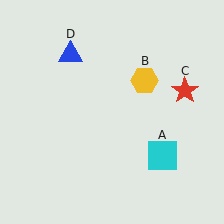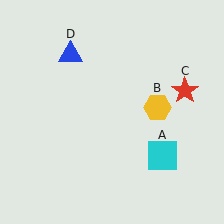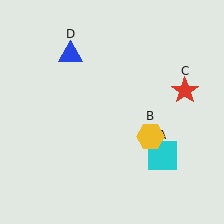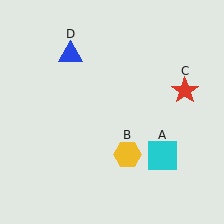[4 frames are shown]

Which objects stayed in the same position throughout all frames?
Cyan square (object A) and red star (object C) and blue triangle (object D) remained stationary.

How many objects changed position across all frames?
1 object changed position: yellow hexagon (object B).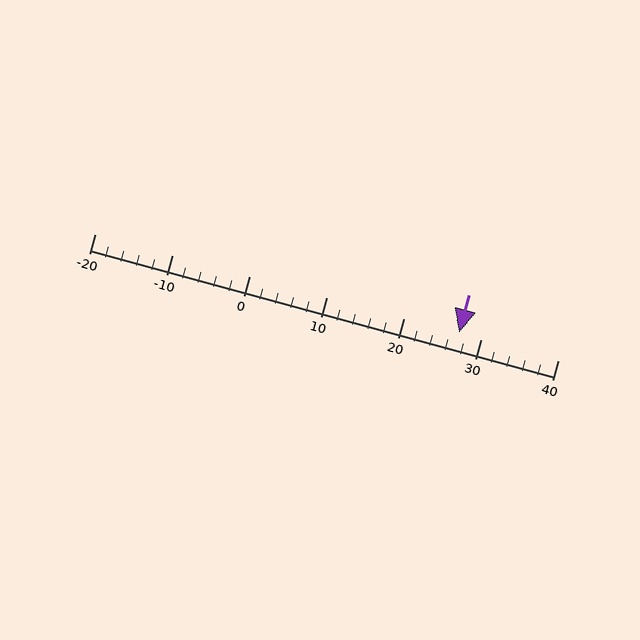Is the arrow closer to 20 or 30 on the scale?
The arrow is closer to 30.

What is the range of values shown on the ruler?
The ruler shows values from -20 to 40.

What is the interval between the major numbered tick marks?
The major tick marks are spaced 10 units apart.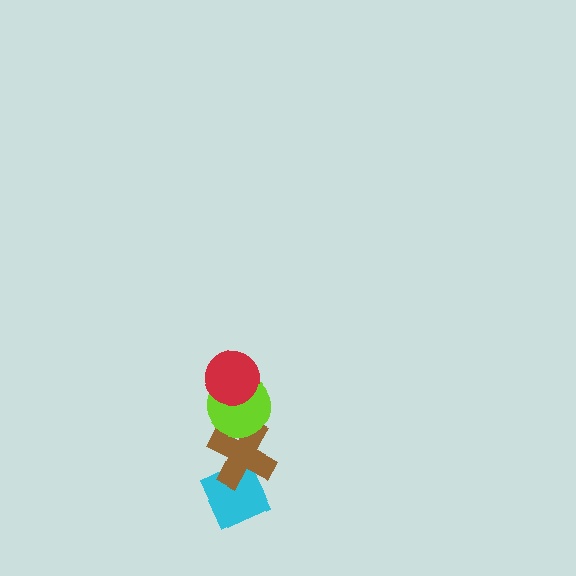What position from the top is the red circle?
The red circle is 1st from the top.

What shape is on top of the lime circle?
The red circle is on top of the lime circle.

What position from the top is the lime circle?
The lime circle is 2nd from the top.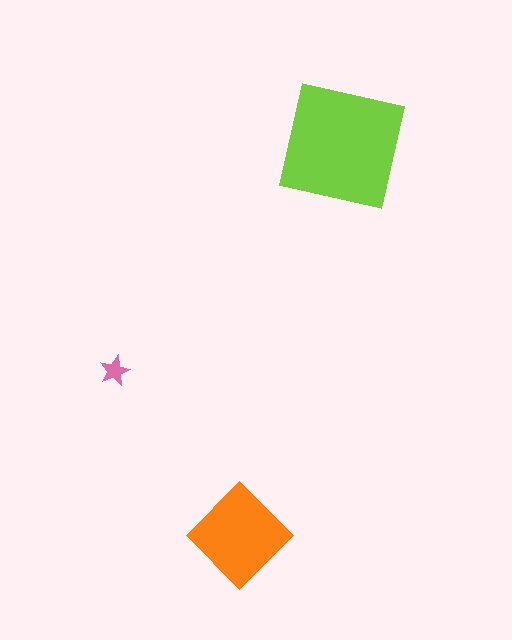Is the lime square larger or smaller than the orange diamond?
Larger.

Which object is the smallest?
The pink star.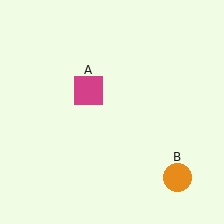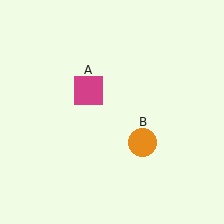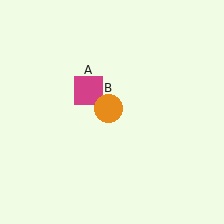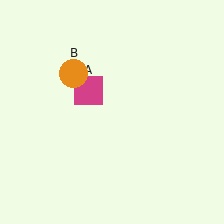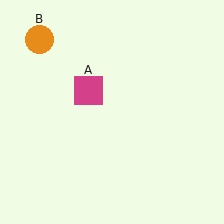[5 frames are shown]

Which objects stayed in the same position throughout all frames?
Magenta square (object A) remained stationary.